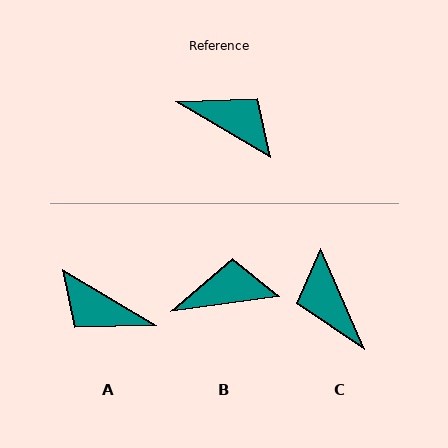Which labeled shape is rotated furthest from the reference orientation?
A, about 179 degrees away.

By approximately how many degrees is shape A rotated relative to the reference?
Approximately 179 degrees counter-clockwise.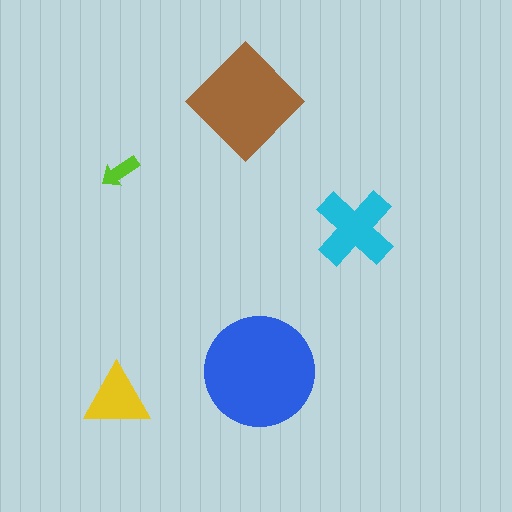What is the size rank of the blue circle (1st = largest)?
1st.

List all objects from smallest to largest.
The lime arrow, the yellow triangle, the cyan cross, the brown diamond, the blue circle.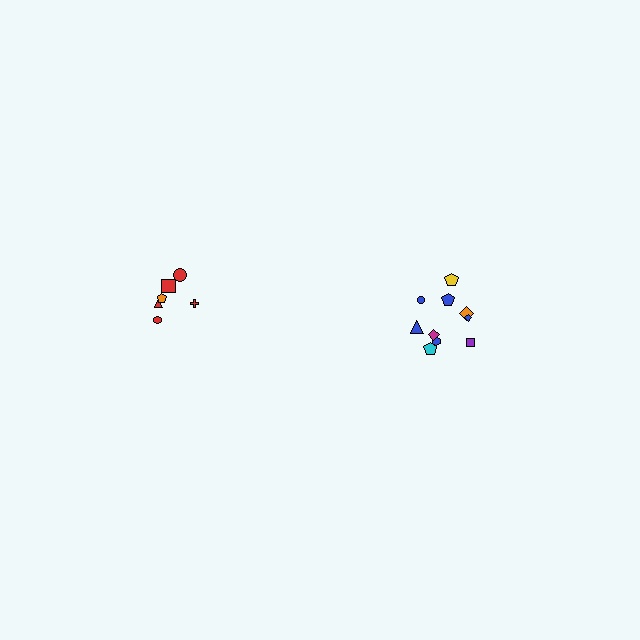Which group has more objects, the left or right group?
The right group.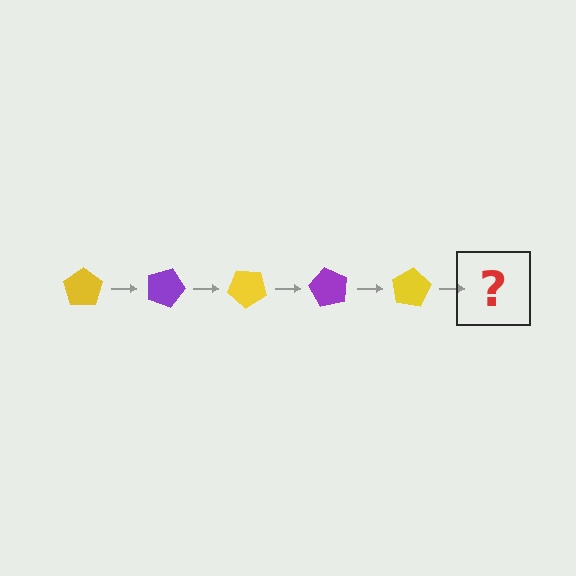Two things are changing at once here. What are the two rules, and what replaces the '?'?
The two rules are that it rotates 20 degrees each step and the color cycles through yellow and purple. The '?' should be a purple pentagon, rotated 100 degrees from the start.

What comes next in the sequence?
The next element should be a purple pentagon, rotated 100 degrees from the start.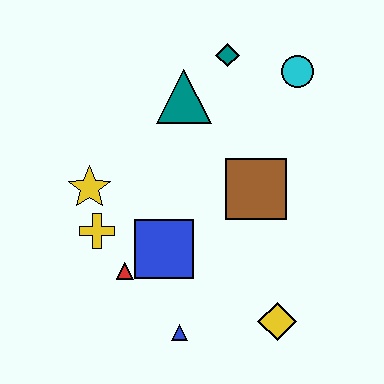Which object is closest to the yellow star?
The yellow cross is closest to the yellow star.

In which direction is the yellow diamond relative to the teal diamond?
The yellow diamond is below the teal diamond.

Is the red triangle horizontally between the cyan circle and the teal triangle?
No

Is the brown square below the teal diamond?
Yes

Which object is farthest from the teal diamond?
The blue triangle is farthest from the teal diamond.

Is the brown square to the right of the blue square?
Yes